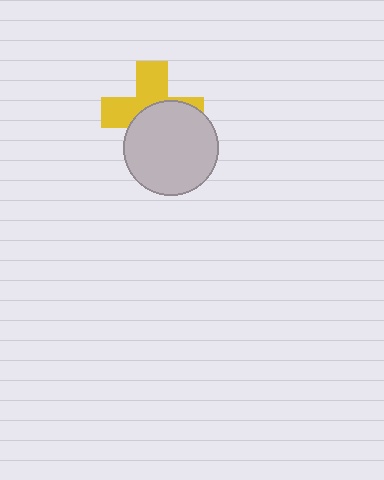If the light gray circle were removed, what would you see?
You would see the complete yellow cross.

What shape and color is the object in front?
The object in front is a light gray circle.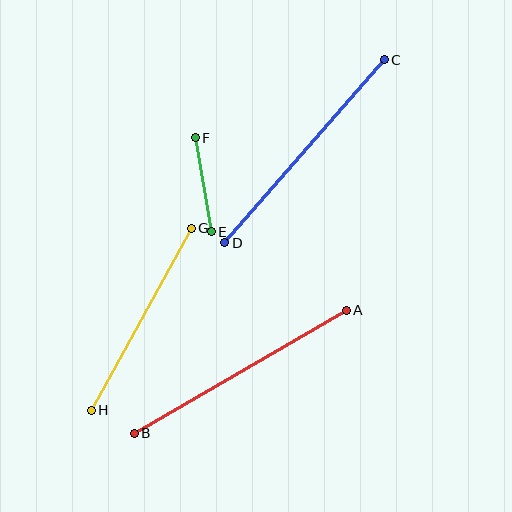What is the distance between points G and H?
The distance is approximately 208 pixels.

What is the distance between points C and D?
The distance is approximately 243 pixels.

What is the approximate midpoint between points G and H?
The midpoint is at approximately (141, 319) pixels.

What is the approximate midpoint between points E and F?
The midpoint is at approximately (203, 185) pixels.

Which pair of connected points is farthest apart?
Points A and B are farthest apart.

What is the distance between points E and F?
The distance is approximately 96 pixels.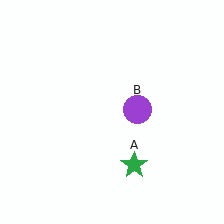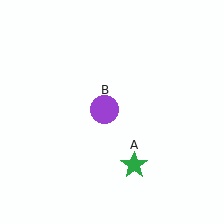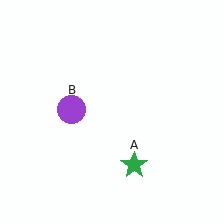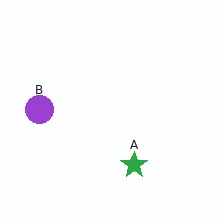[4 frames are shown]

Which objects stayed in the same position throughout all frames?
Green star (object A) remained stationary.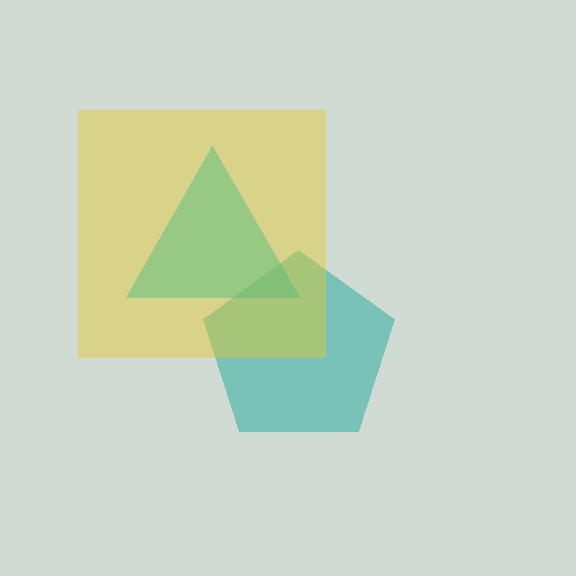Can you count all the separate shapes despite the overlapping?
Yes, there are 3 separate shapes.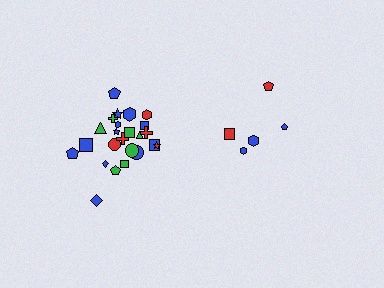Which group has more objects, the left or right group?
The left group.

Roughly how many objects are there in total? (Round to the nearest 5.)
Roughly 30 objects in total.